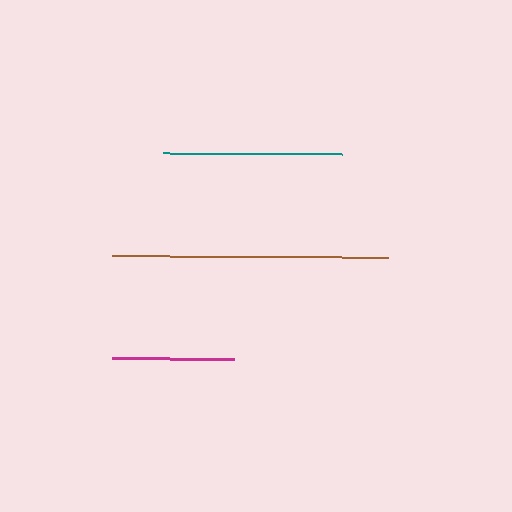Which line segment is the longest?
The brown line is the longest at approximately 276 pixels.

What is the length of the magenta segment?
The magenta segment is approximately 121 pixels long.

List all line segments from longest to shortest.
From longest to shortest: brown, teal, magenta.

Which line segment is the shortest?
The magenta line is the shortest at approximately 121 pixels.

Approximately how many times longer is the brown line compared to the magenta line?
The brown line is approximately 2.3 times the length of the magenta line.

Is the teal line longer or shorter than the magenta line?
The teal line is longer than the magenta line.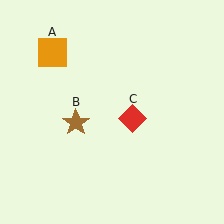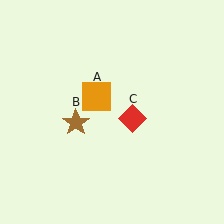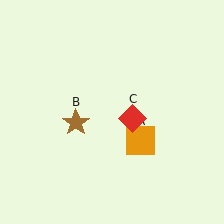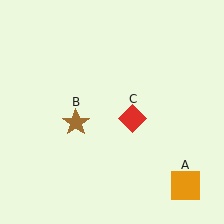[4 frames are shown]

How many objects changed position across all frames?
1 object changed position: orange square (object A).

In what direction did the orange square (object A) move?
The orange square (object A) moved down and to the right.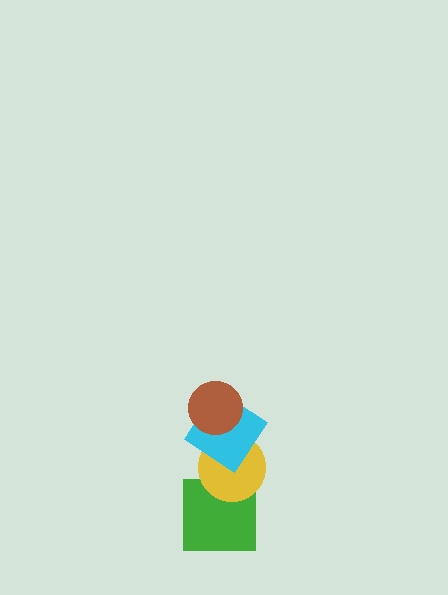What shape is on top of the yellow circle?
The cyan diamond is on top of the yellow circle.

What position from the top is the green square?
The green square is 4th from the top.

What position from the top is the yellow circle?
The yellow circle is 3rd from the top.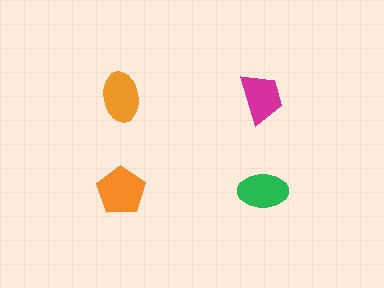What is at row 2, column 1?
An orange pentagon.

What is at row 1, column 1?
An orange ellipse.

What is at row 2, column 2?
A green ellipse.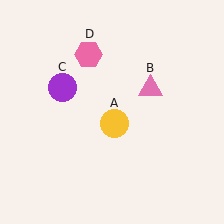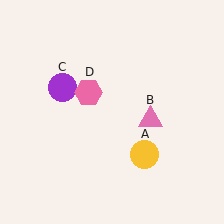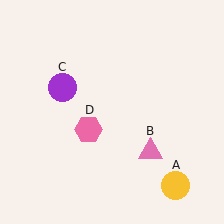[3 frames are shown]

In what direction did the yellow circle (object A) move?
The yellow circle (object A) moved down and to the right.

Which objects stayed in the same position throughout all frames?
Purple circle (object C) remained stationary.